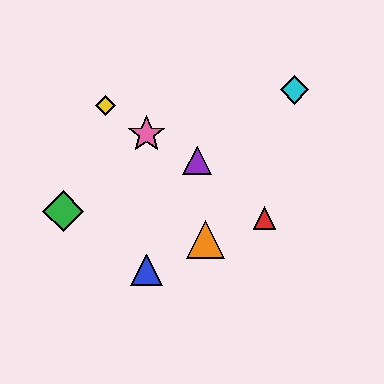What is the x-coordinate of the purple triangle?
The purple triangle is at x≈197.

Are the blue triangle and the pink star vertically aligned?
Yes, both are at x≈146.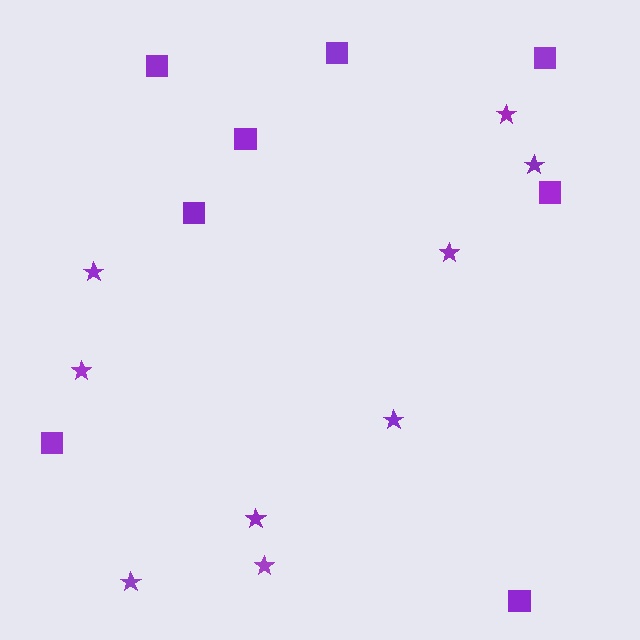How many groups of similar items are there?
There are 2 groups: one group of squares (8) and one group of stars (9).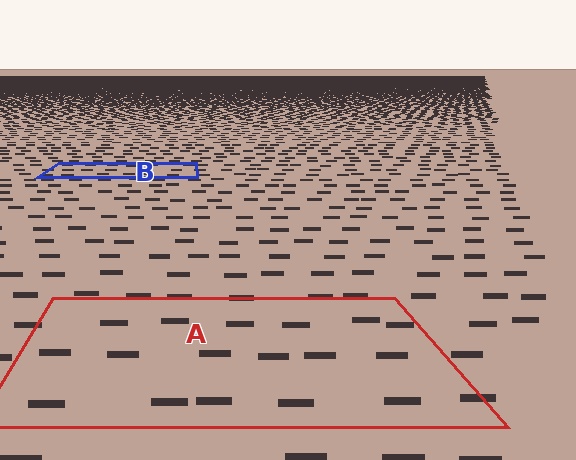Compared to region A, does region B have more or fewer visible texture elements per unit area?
Region B has more texture elements per unit area — they are packed more densely because it is farther away.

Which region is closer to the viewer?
Region A is closer. The texture elements there are larger and more spread out.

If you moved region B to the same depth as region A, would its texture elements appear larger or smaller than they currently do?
They would appear larger. At a closer depth, the same texture elements are projected at a bigger on-screen size.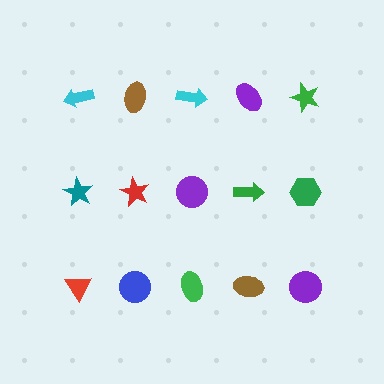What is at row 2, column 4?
A green arrow.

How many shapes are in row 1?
5 shapes.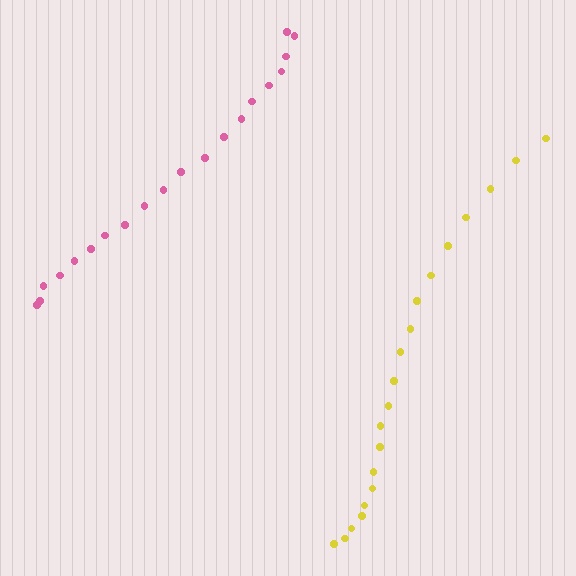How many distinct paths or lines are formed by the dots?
There are 2 distinct paths.